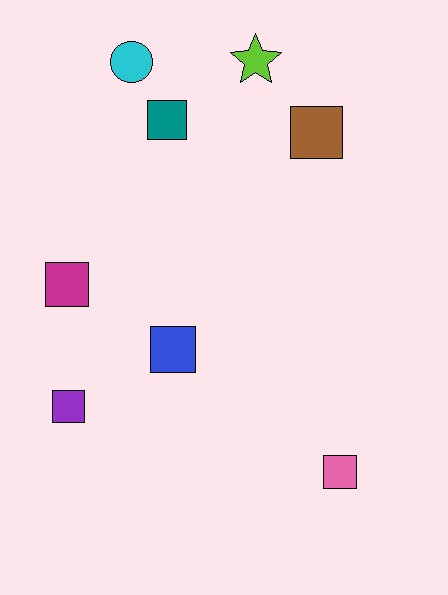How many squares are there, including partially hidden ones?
There are 6 squares.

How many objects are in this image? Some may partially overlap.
There are 8 objects.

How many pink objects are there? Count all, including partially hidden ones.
There is 1 pink object.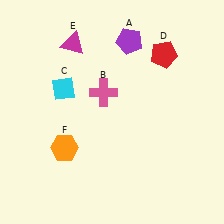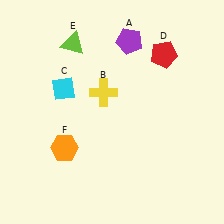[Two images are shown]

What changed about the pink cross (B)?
In Image 1, B is pink. In Image 2, it changed to yellow.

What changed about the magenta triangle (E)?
In Image 1, E is magenta. In Image 2, it changed to lime.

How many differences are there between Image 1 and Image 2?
There are 2 differences between the two images.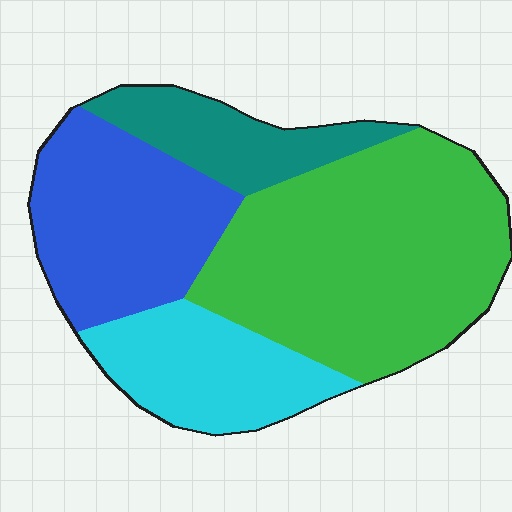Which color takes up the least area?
Teal, at roughly 15%.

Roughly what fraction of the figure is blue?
Blue takes up between a sixth and a third of the figure.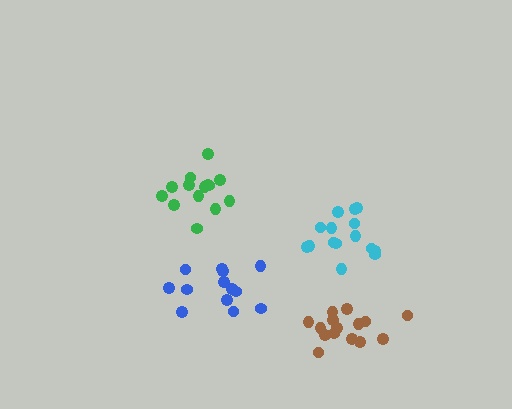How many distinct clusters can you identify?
There are 4 distinct clusters.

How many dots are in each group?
Group 1: 15 dots, Group 2: 13 dots, Group 3: 15 dots, Group 4: 14 dots (57 total).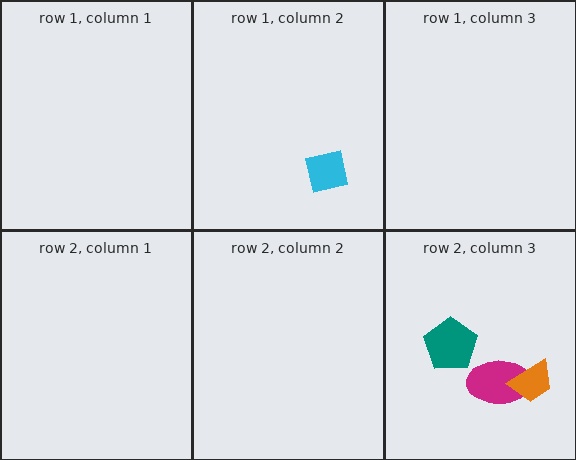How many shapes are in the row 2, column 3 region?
3.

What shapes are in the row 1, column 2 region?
The cyan square.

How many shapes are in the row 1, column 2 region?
1.